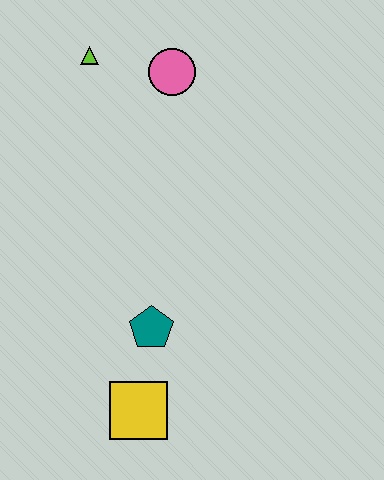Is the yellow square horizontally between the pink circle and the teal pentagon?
No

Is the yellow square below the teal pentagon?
Yes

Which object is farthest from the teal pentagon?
The lime triangle is farthest from the teal pentagon.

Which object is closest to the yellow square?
The teal pentagon is closest to the yellow square.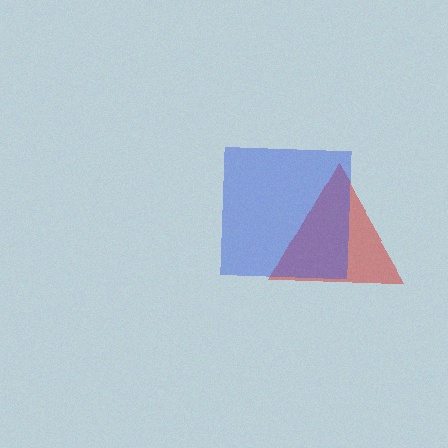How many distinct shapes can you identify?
There are 2 distinct shapes: a red triangle, a blue square.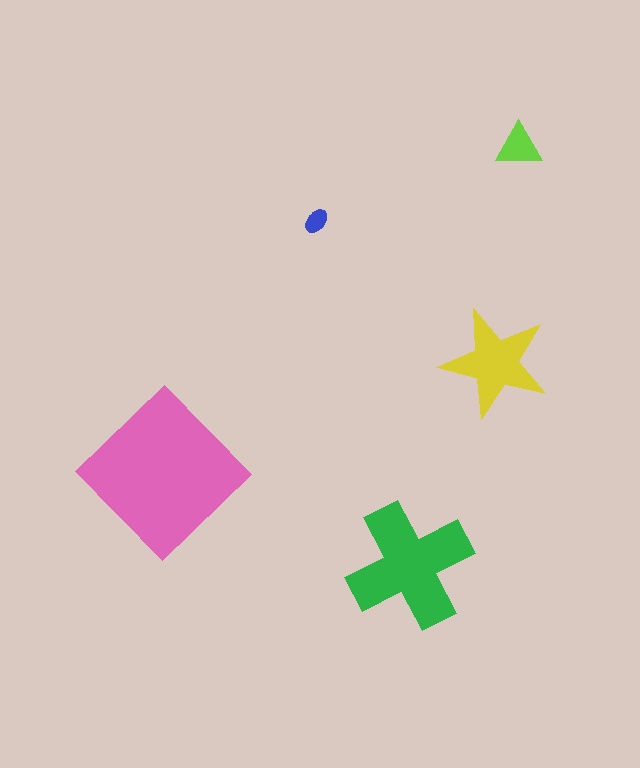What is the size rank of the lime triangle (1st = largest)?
4th.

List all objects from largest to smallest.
The pink diamond, the green cross, the yellow star, the lime triangle, the blue ellipse.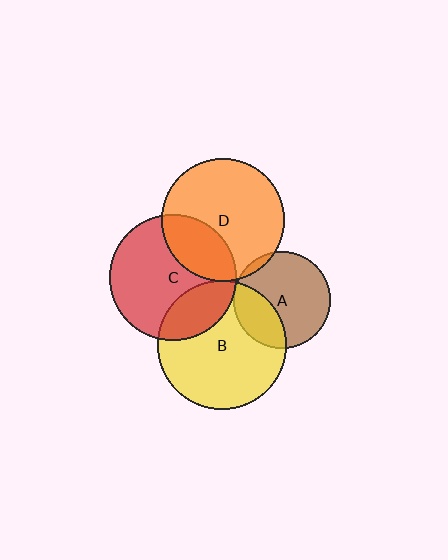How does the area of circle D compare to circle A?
Approximately 1.6 times.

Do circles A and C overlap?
Yes.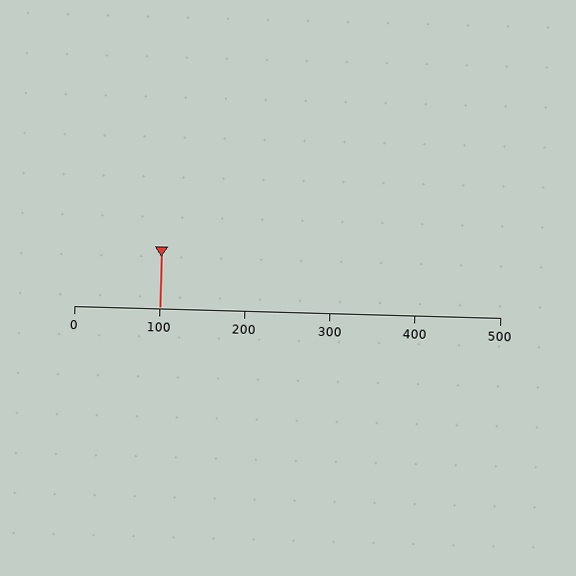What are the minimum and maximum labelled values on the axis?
The axis runs from 0 to 500.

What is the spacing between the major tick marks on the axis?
The major ticks are spaced 100 apart.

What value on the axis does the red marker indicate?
The marker indicates approximately 100.